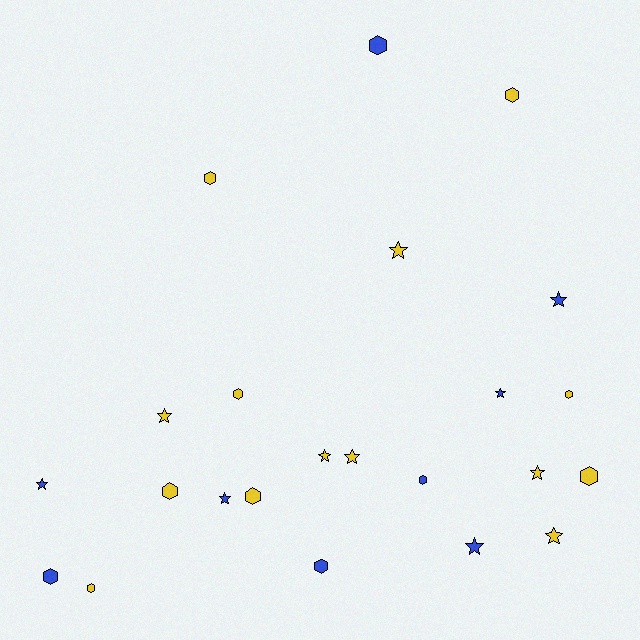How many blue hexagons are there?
There are 4 blue hexagons.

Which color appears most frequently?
Yellow, with 14 objects.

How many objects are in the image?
There are 23 objects.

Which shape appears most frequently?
Hexagon, with 12 objects.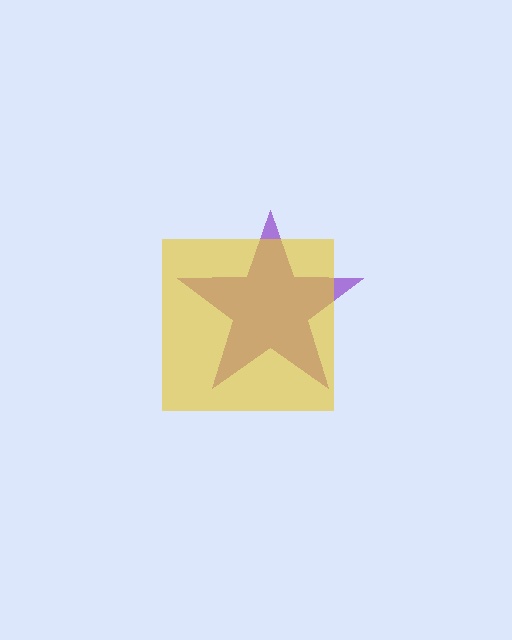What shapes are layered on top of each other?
The layered shapes are: a purple star, a yellow square.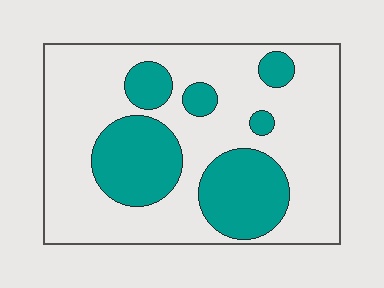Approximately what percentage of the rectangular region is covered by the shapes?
Approximately 30%.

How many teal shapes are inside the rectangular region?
6.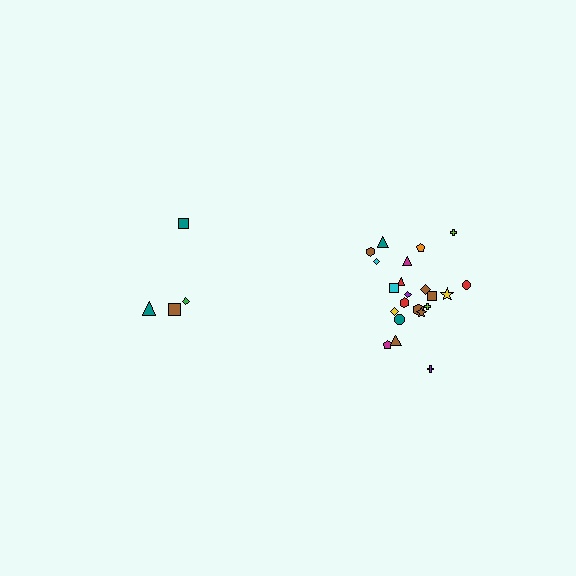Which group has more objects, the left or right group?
The right group.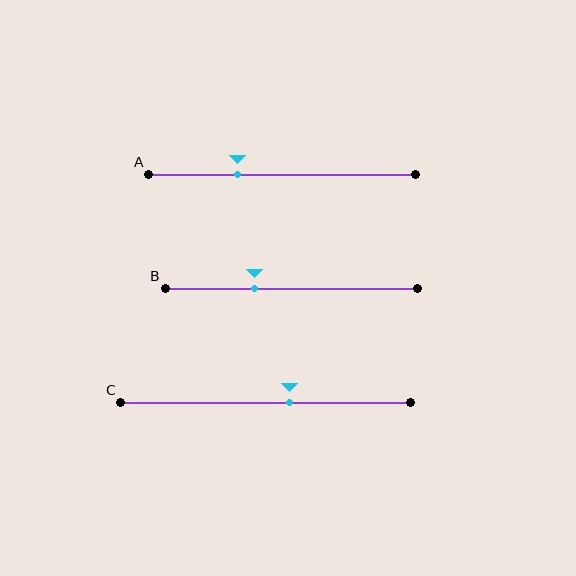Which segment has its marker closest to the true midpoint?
Segment C has its marker closest to the true midpoint.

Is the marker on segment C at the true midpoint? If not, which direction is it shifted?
No, the marker on segment C is shifted to the right by about 8% of the segment length.